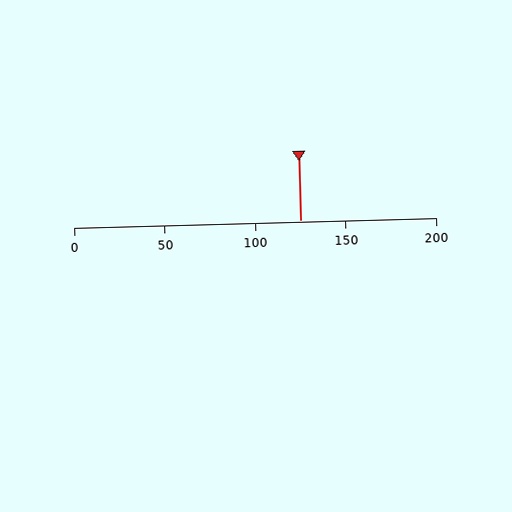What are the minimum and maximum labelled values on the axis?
The axis runs from 0 to 200.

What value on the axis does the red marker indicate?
The marker indicates approximately 125.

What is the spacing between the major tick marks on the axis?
The major ticks are spaced 50 apart.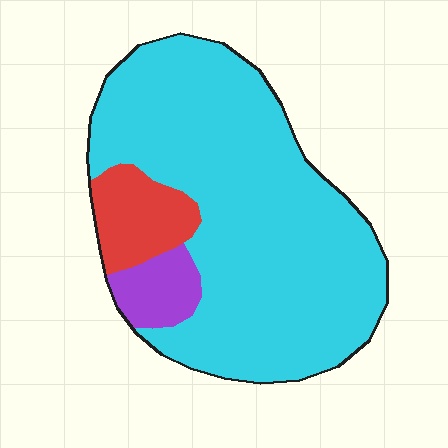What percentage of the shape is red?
Red takes up about one tenth (1/10) of the shape.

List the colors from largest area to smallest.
From largest to smallest: cyan, red, purple.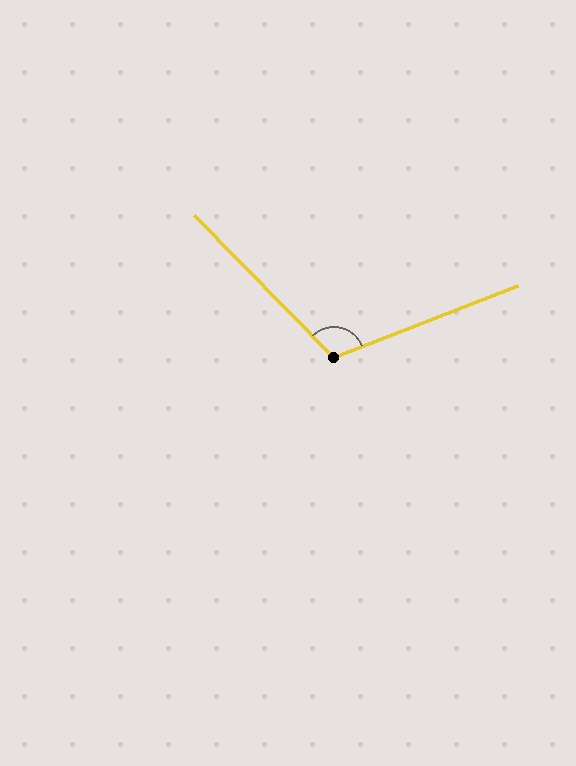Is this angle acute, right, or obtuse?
It is obtuse.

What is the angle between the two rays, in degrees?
Approximately 113 degrees.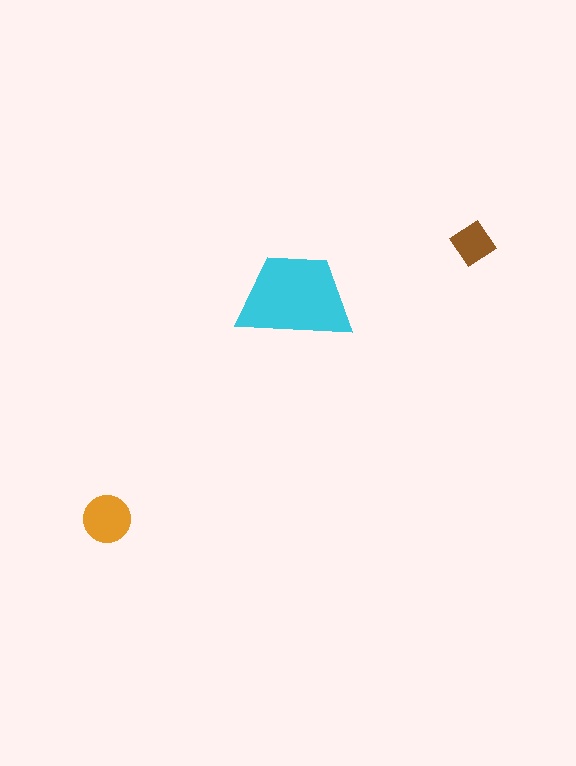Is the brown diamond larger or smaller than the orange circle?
Smaller.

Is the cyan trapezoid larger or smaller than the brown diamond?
Larger.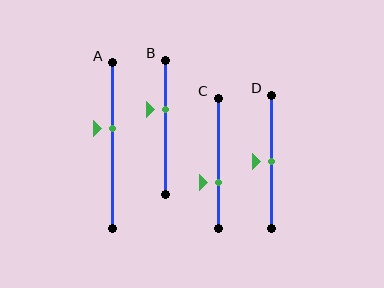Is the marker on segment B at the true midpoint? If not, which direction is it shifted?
No, the marker on segment B is shifted upward by about 13% of the segment length.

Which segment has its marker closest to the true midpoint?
Segment D has its marker closest to the true midpoint.